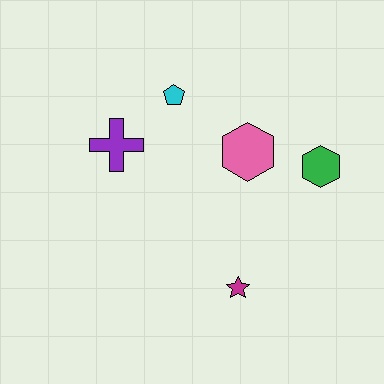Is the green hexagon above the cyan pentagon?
No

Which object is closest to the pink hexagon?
The green hexagon is closest to the pink hexagon.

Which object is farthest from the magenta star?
The cyan pentagon is farthest from the magenta star.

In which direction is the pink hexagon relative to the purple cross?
The pink hexagon is to the right of the purple cross.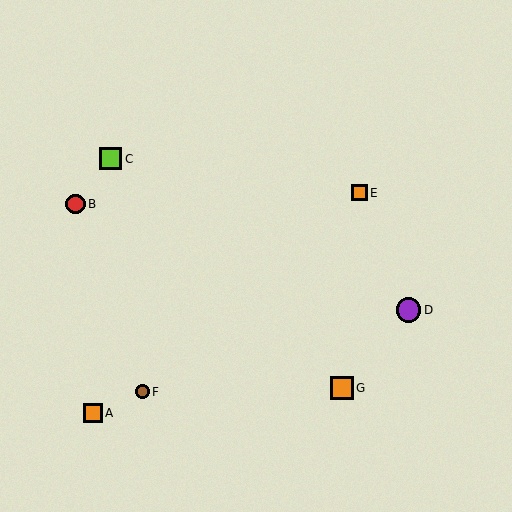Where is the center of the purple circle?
The center of the purple circle is at (408, 310).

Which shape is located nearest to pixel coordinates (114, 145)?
The lime square (labeled C) at (111, 159) is nearest to that location.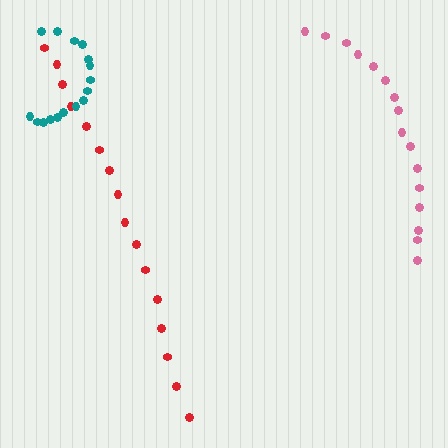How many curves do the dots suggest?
There are 3 distinct paths.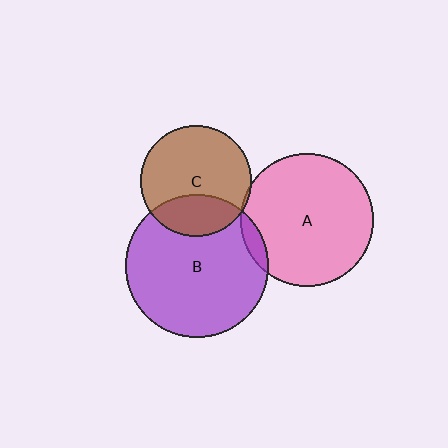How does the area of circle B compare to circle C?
Approximately 1.7 times.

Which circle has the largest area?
Circle B (purple).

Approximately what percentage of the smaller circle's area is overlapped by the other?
Approximately 5%.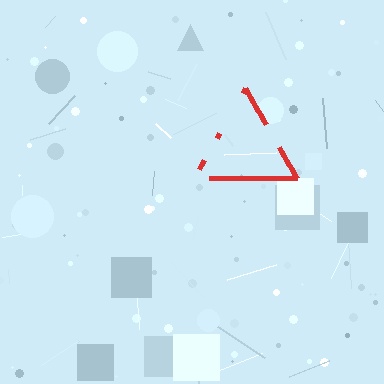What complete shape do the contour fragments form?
The contour fragments form a triangle.